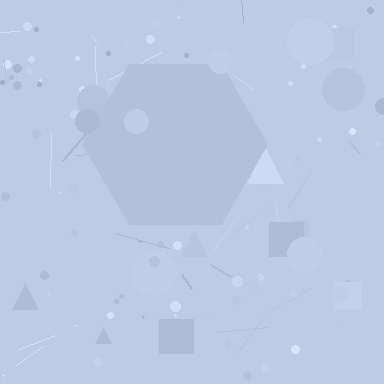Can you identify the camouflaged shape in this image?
The camouflaged shape is a hexagon.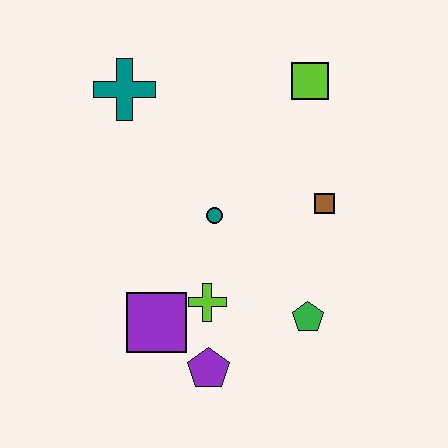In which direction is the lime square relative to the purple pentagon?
The lime square is above the purple pentagon.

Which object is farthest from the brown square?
The teal cross is farthest from the brown square.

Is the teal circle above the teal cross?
No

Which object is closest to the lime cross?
The purple square is closest to the lime cross.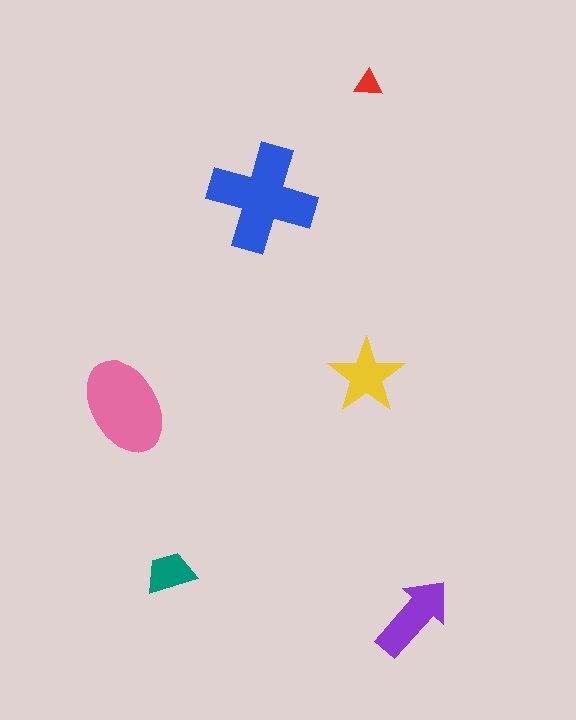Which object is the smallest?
The red triangle.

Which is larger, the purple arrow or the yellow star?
The purple arrow.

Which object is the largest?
The blue cross.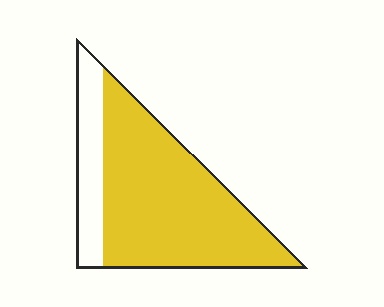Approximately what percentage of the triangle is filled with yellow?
Approximately 80%.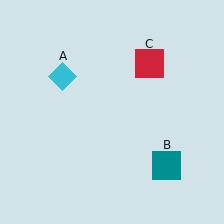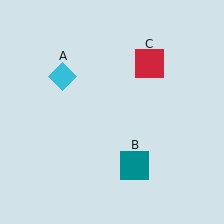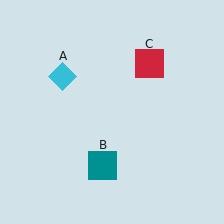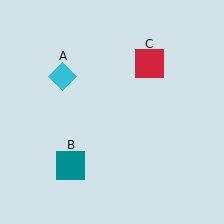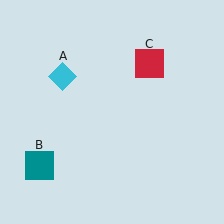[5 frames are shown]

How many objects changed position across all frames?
1 object changed position: teal square (object B).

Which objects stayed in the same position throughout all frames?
Cyan diamond (object A) and red square (object C) remained stationary.